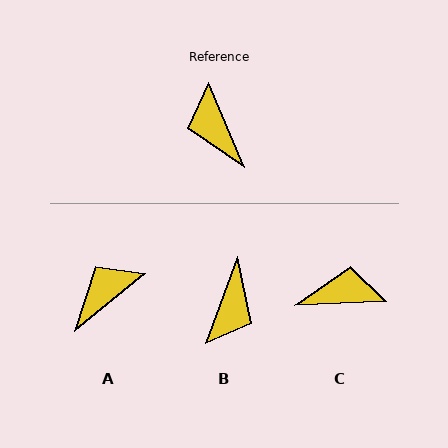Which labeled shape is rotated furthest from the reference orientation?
B, about 137 degrees away.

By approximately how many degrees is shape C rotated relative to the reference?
Approximately 110 degrees clockwise.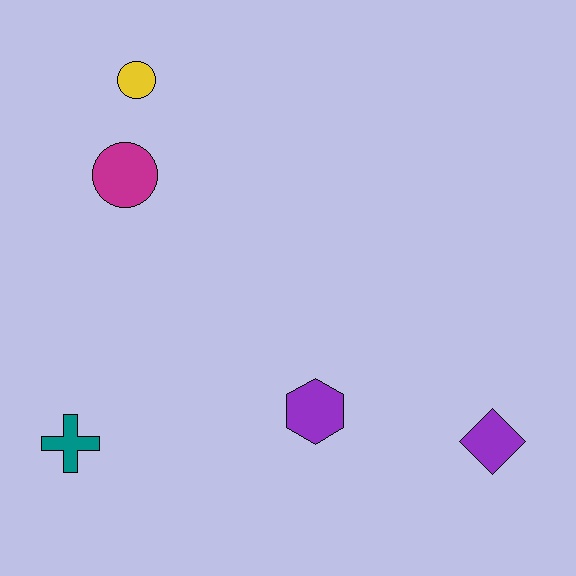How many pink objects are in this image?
There are no pink objects.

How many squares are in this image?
There are no squares.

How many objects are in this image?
There are 5 objects.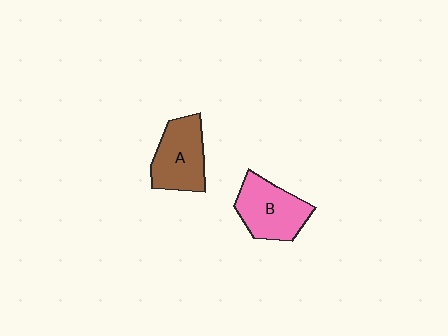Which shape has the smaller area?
Shape A (brown).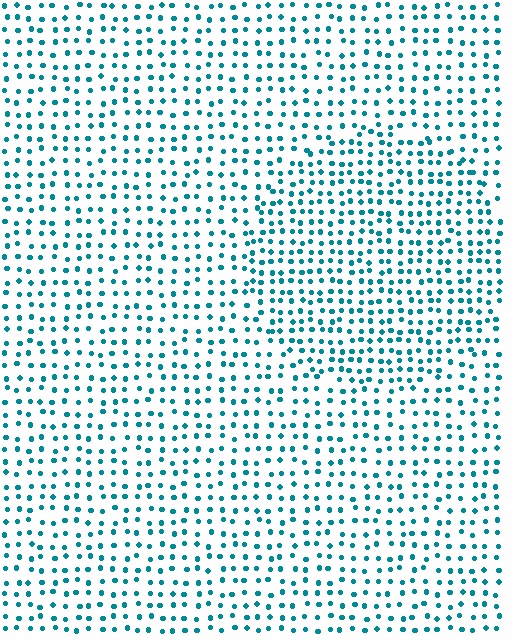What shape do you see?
I see a circle.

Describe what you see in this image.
The image contains small teal elements arranged at two different densities. A circle-shaped region is visible where the elements are more densely packed than the surrounding area.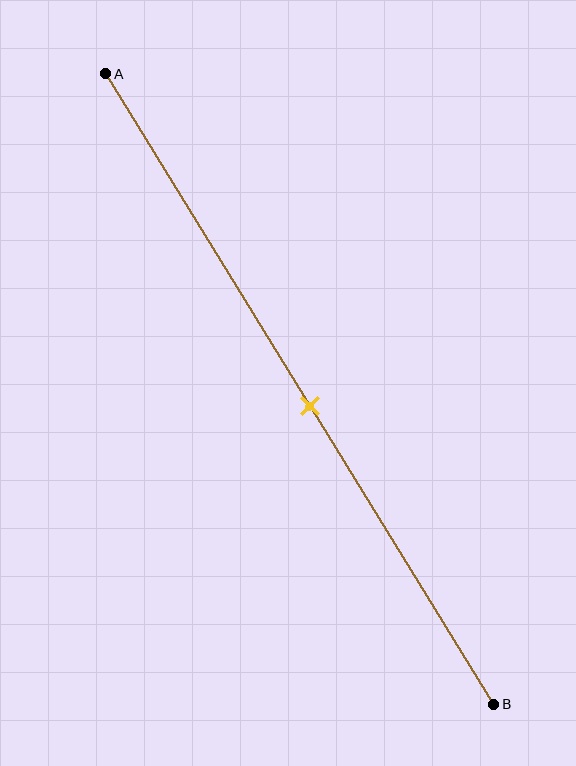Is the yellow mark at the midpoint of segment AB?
Yes, the mark is approximately at the midpoint.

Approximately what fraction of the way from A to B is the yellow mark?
The yellow mark is approximately 55% of the way from A to B.